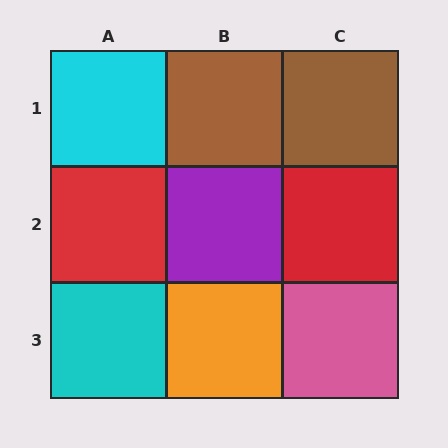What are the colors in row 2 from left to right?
Red, purple, red.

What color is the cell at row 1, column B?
Brown.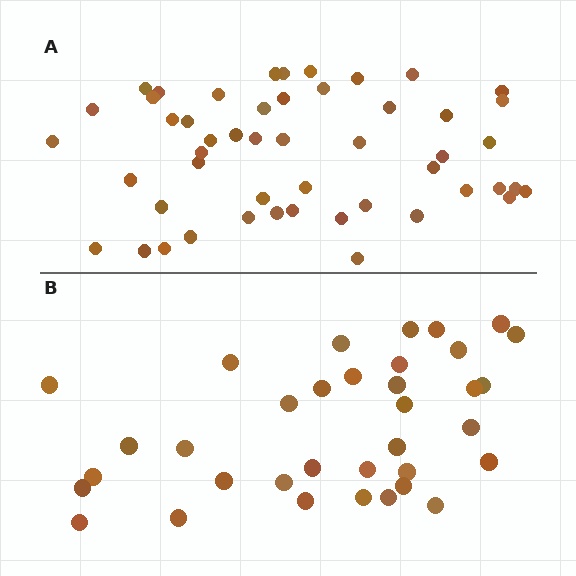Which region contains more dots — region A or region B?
Region A (the top region) has more dots.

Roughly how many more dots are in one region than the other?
Region A has approximately 15 more dots than region B.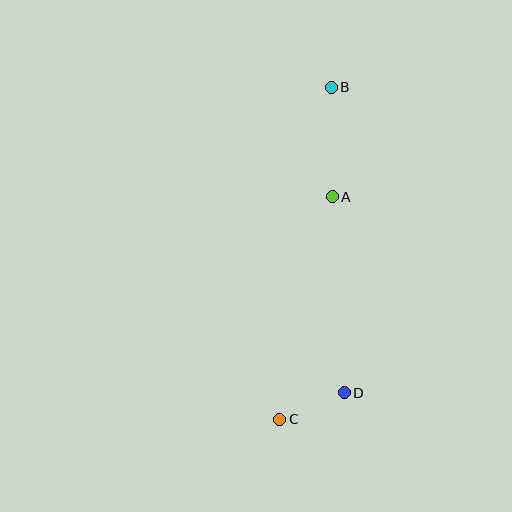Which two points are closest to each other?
Points C and D are closest to each other.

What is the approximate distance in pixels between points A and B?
The distance between A and B is approximately 109 pixels.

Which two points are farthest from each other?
Points B and C are farthest from each other.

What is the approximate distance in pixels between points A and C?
The distance between A and C is approximately 228 pixels.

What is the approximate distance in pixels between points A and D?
The distance between A and D is approximately 196 pixels.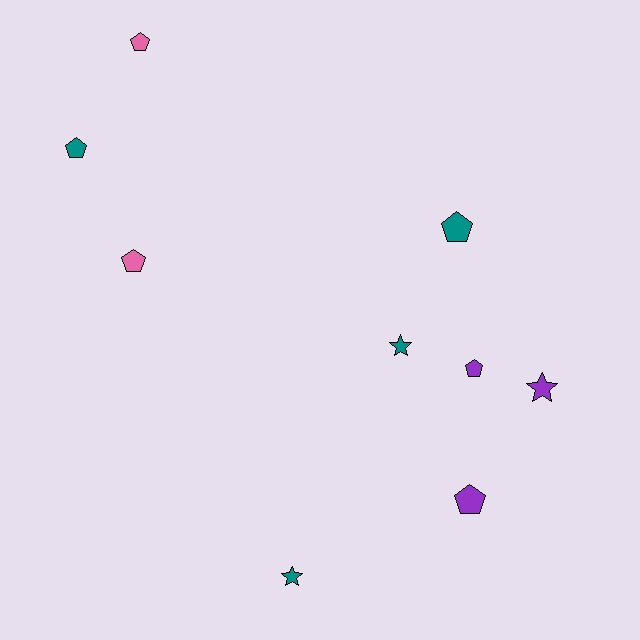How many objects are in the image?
There are 9 objects.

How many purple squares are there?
There are no purple squares.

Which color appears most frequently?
Teal, with 4 objects.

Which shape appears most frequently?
Pentagon, with 6 objects.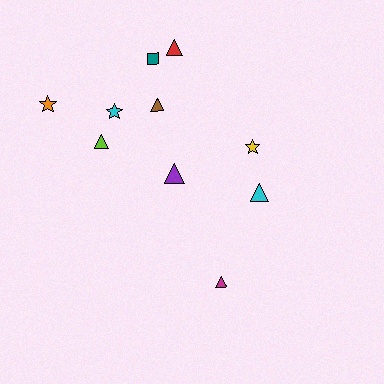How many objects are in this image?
There are 10 objects.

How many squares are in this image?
There is 1 square.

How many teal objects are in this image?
There is 1 teal object.